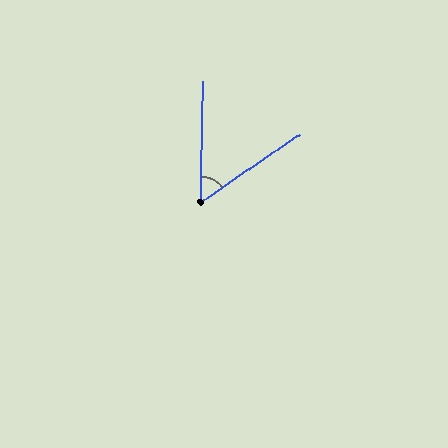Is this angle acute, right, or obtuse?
It is acute.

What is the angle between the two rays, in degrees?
Approximately 54 degrees.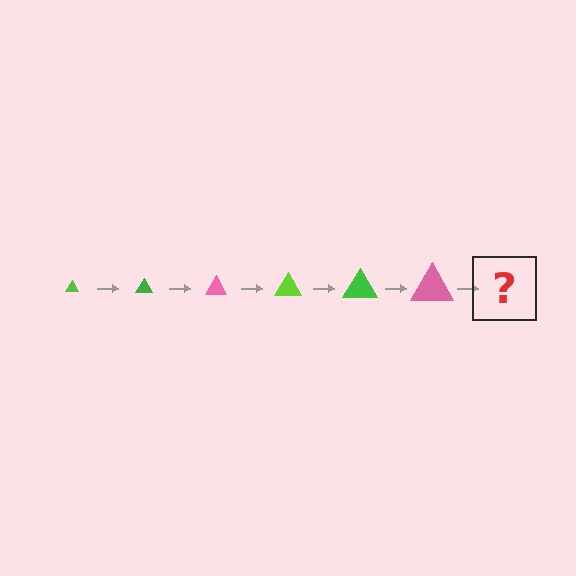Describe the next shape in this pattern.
It should be a lime triangle, larger than the previous one.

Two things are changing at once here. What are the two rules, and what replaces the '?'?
The two rules are that the triangle grows larger each step and the color cycles through lime, green, and pink. The '?' should be a lime triangle, larger than the previous one.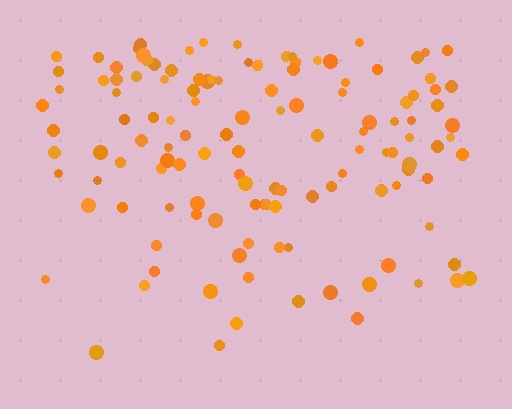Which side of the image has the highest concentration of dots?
The top.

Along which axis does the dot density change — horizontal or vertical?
Vertical.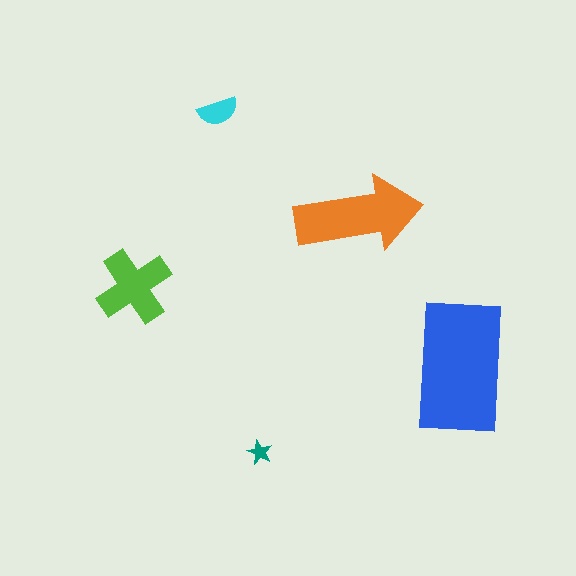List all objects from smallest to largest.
The teal star, the cyan semicircle, the lime cross, the orange arrow, the blue rectangle.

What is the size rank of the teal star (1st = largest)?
5th.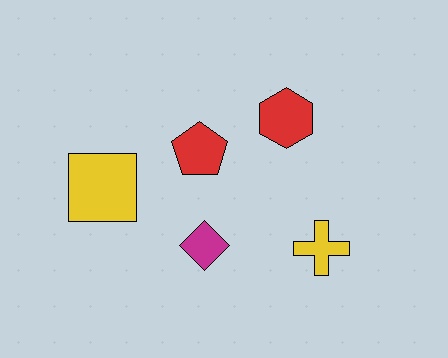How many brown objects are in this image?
There are no brown objects.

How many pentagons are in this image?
There is 1 pentagon.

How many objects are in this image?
There are 5 objects.